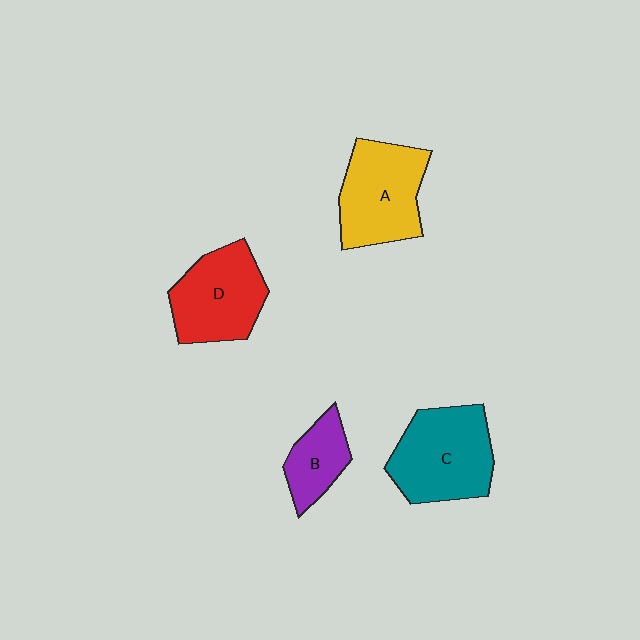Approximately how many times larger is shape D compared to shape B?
Approximately 1.7 times.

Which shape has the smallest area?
Shape B (purple).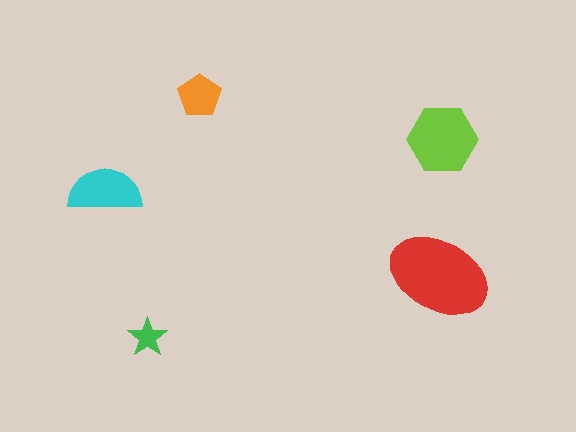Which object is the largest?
The red ellipse.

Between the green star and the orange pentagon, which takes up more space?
The orange pentagon.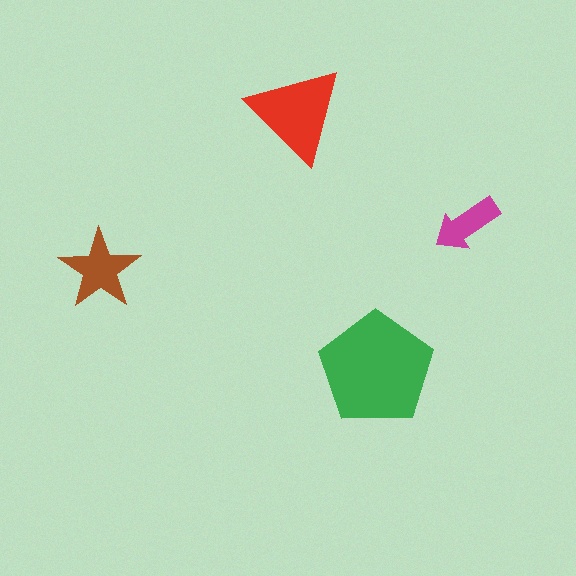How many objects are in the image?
There are 4 objects in the image.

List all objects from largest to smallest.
The green pentagon, the red triangle, the brown star, the magenta arrow.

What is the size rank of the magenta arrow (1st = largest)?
4th.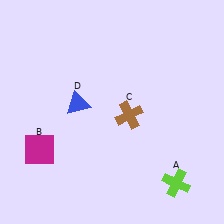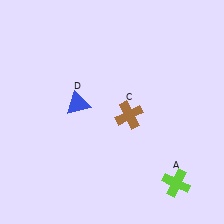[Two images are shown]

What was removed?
The magenta square (B) was removed in Image 2.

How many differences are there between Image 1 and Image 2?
There is 1 difference between the two images.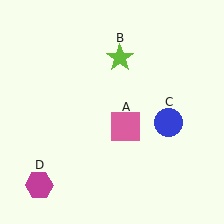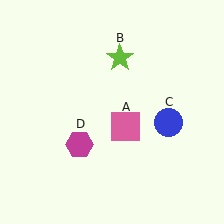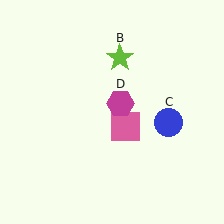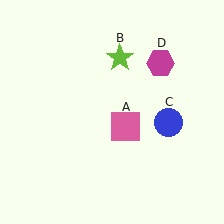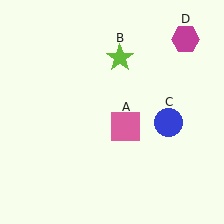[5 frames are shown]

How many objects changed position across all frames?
1 object changed position: magenta hexagon (object D).